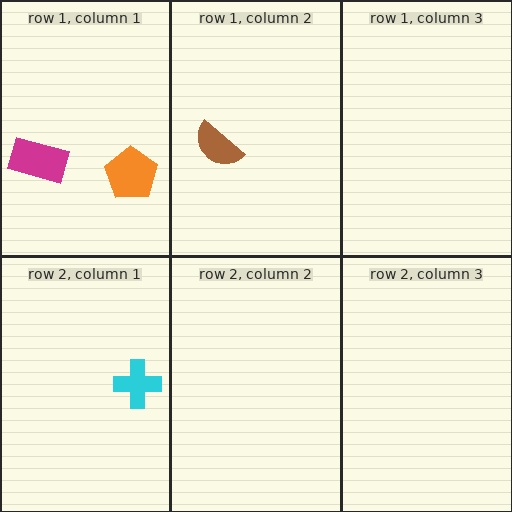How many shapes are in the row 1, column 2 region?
1.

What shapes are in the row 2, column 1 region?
The cyan cross.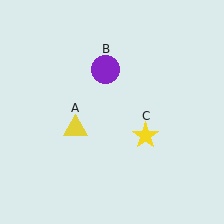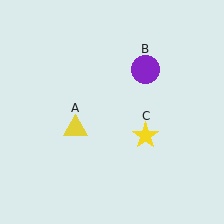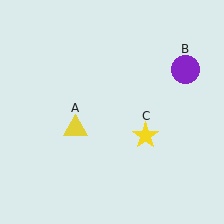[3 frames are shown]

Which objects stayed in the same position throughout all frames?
Yellow triangle (object A) and yellow star (object C) remained stationary.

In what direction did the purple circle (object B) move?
The purple circle (object B) moved right.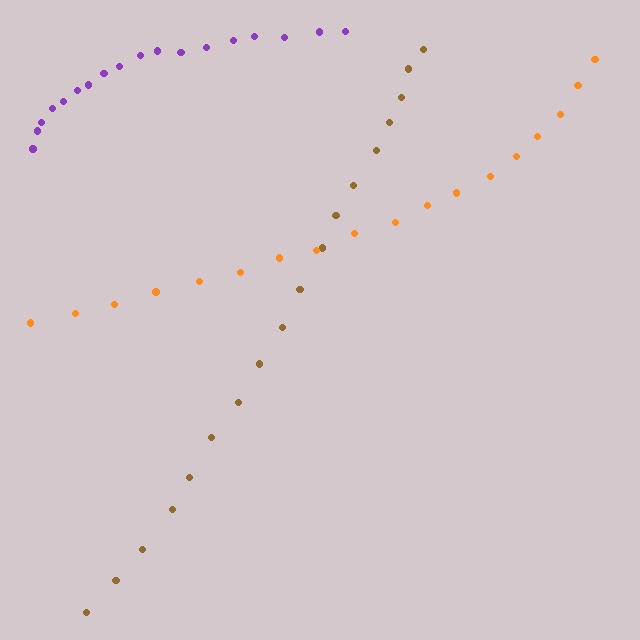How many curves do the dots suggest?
There are 3 distinct paths.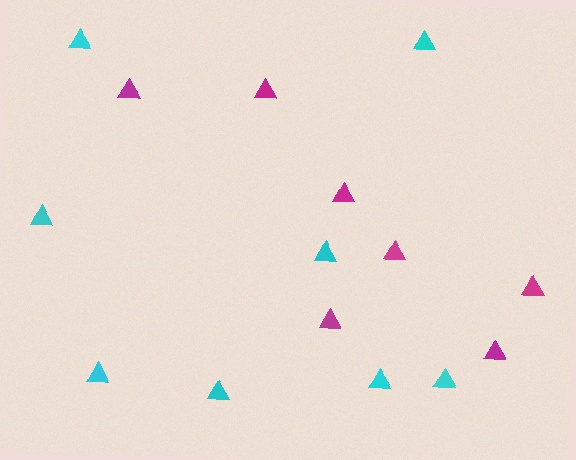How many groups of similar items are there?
There are 2 groups: one group of cyan triangles (8) and one group of magenta triangles (7).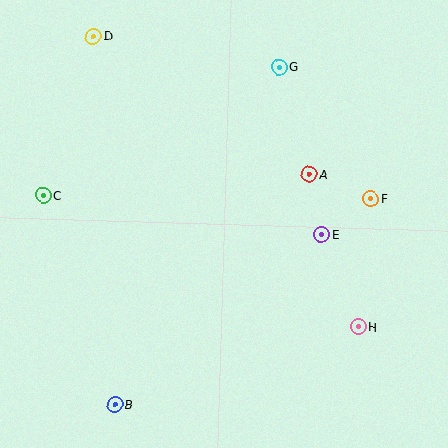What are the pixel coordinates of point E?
Point E is at (322, 234).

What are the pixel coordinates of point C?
Point C is at (43, 195).